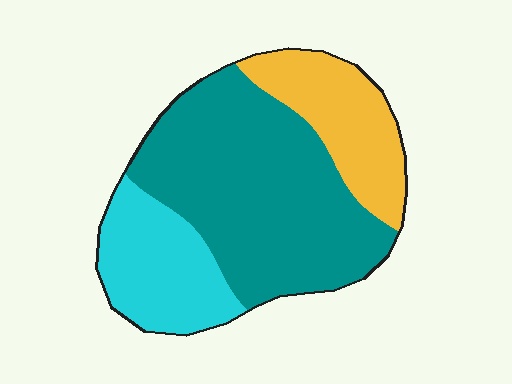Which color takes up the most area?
Teal, at roughly 55%.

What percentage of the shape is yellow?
Yellow takes up about one fifth (1/5) of the shape.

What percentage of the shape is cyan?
Cyan takes up about one fifth (1/5) of the shape.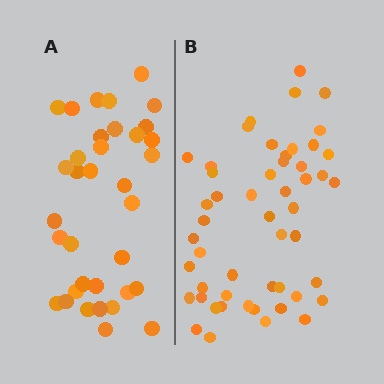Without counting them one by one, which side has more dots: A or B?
Region B (the right region) has more dots.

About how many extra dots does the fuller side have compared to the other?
Region B has approximately 15 more dots than region A.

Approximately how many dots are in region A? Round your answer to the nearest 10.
About 40 dots. (The exact count is 35, which rounds to 40.)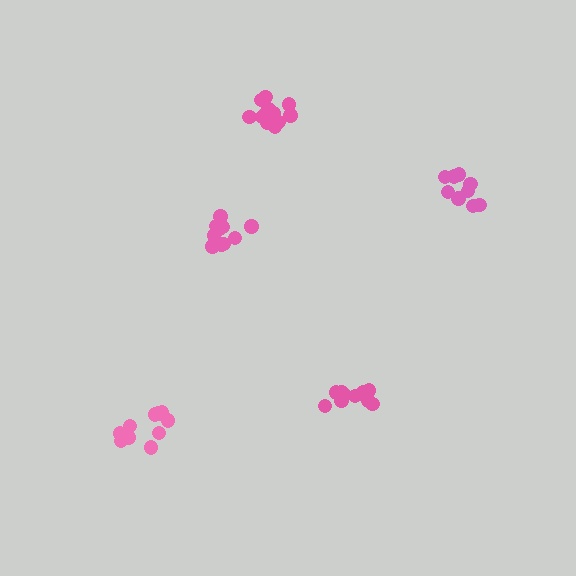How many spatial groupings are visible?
There are 5 spatial groupings.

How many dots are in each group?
Group 1: 13 dots, Group 2: 12 dots, Group 3: 10 dots, Group 4: 9 dots, Group 5: 13 dots (57 total).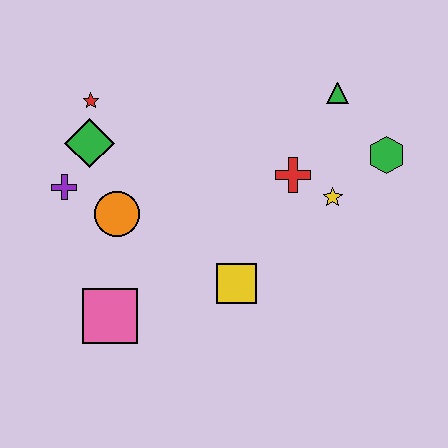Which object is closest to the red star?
The green diamond is closest to the red star.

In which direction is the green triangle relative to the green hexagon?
The green triangle is above the green hexagon.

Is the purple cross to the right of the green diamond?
No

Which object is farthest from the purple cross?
The green hexagon is farthest from the purple cross.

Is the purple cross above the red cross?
No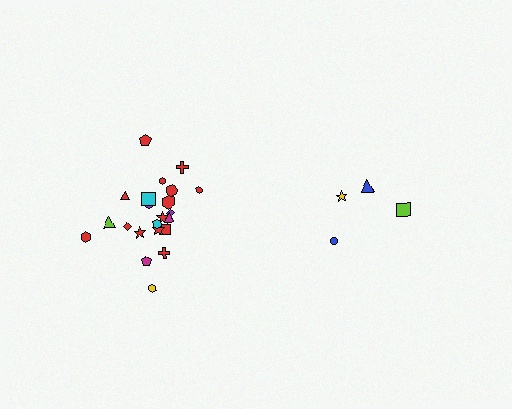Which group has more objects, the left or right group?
The left group.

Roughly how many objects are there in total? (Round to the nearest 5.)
Roughly 25 objects in total.